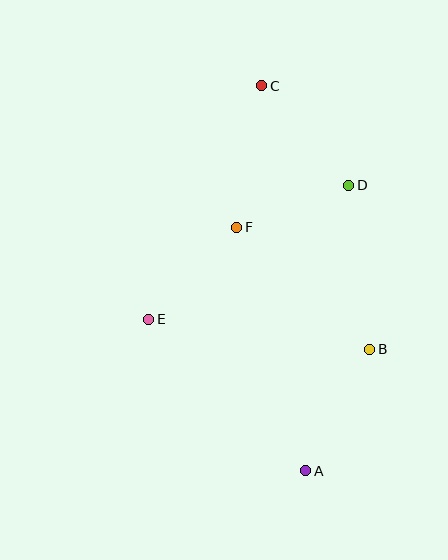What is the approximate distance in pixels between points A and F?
The distance between A and F is approximately 253 pixels.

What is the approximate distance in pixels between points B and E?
The distance between B and E is approximately 223 pixels.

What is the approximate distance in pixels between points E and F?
The distance between E and F is approximately 127 pixels.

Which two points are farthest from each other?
Points A and C are farthest from each other.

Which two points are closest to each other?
Points D and F are closest to each other.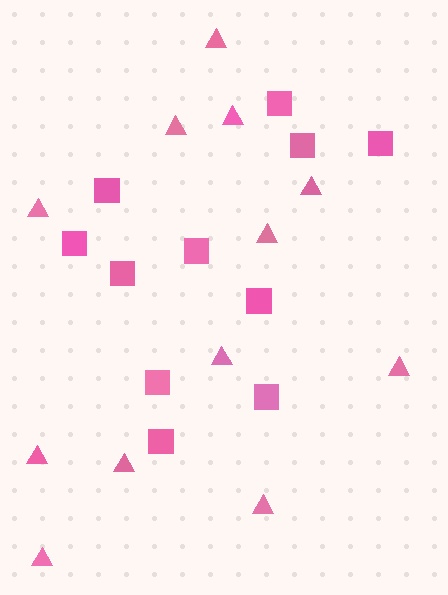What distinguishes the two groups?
There are 2 groups: one group of squares (11) and one group of triangles (12).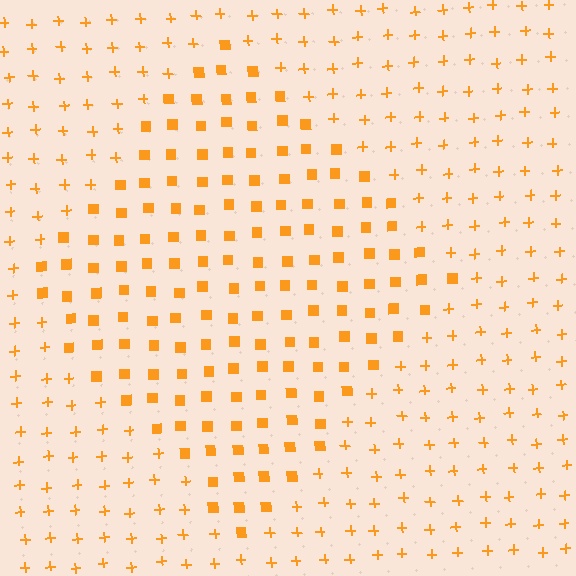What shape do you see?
I see a diamond.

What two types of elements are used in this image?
The image uses squares inside the diamond region and plus signs outside it.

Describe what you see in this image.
The image is filled with small orange elements arranged in a uniform grid. A diamond-shaped region contains squares, while the surrounding area contains plus signs. The boundary is defined purely by the change in element shape.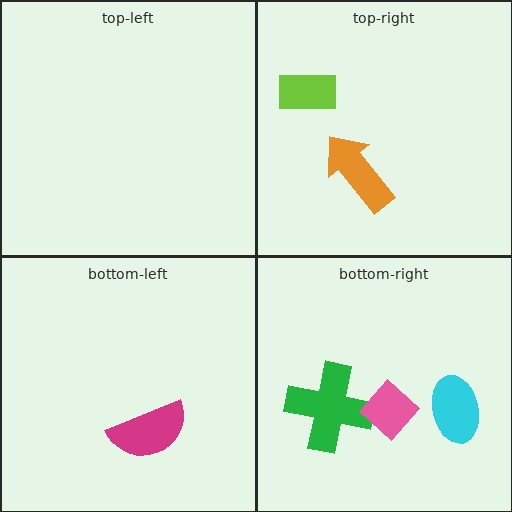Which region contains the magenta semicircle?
The bottom-left region.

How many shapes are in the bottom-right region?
3.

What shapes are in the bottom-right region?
The green cross, the cyan ellipse, the pink diamond.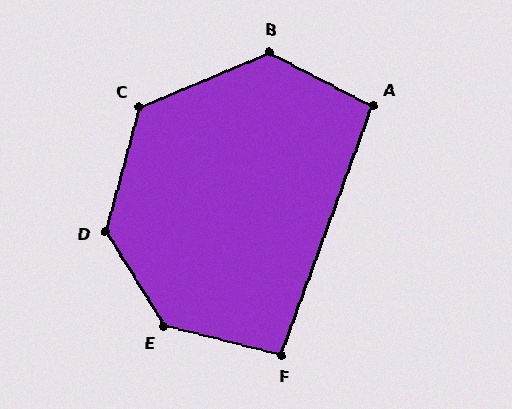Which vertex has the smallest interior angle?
F, at approximately 96 degrees.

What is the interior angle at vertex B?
Approximately 130 degrees (obtuse).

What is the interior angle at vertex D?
Approximately 134 degrees (obtuse).